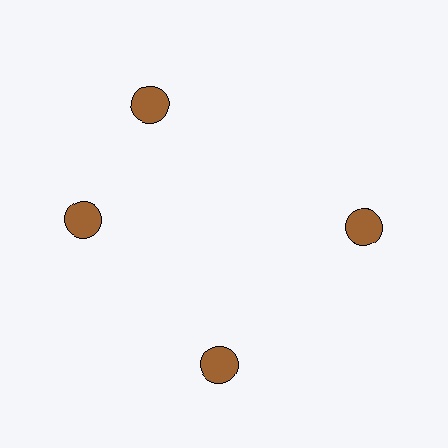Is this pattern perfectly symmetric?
No. The 4 brown circles are arranged in a ring, but one element near the 12 o'clock position is rotated out of alignment along the ring, breaking the 4-fold rotational symmetry.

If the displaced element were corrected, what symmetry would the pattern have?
It would have 4-fold rotational symmetry — the pattern would map onto itself every 90 degrees.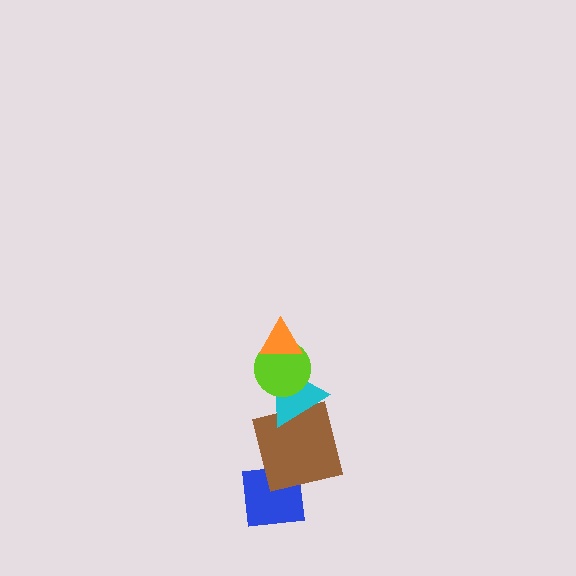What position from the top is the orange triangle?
The orange triangle is 1st from the top.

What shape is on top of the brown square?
The cyan triangle is on top of the brown square.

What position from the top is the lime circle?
The lime circle is 2nd from the top.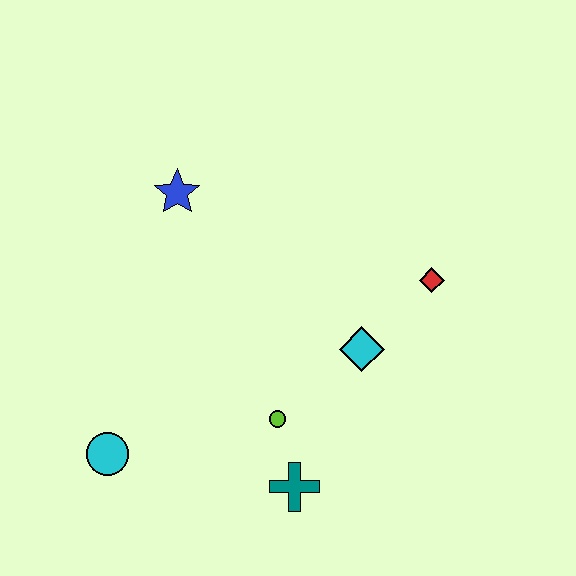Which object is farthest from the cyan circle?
The red diamond is farthest from the cyan circle.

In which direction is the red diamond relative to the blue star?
The red diamond is to the right of the blue star.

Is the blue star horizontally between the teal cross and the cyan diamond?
No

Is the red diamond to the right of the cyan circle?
Yes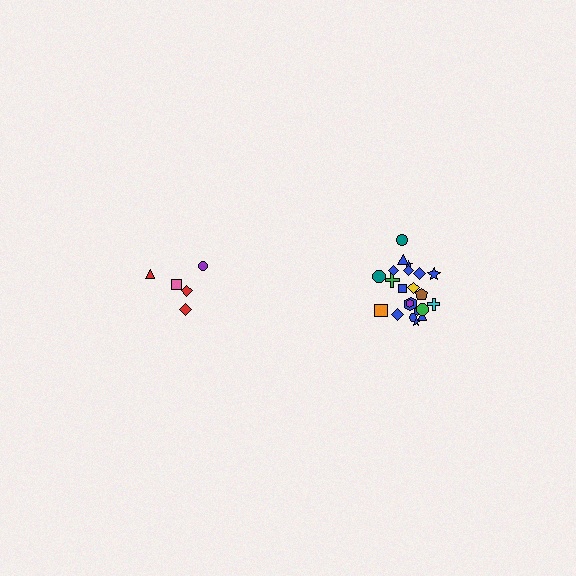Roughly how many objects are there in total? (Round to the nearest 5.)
Roughly 25 objects in total.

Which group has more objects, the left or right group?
The right group.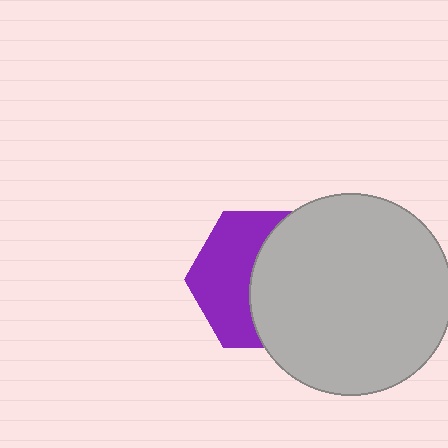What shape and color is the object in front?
The object in front is a light gray circle.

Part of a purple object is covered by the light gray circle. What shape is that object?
It is a hexagon.